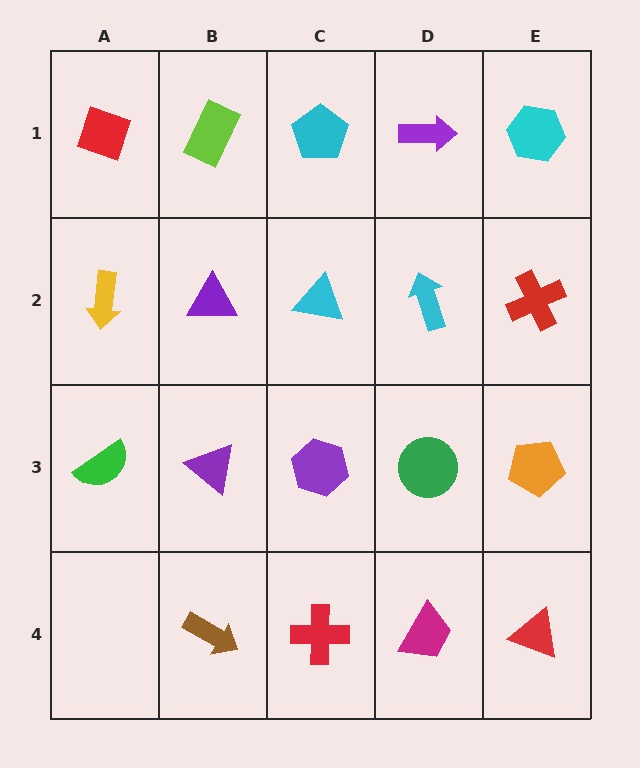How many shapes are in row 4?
4 shapes.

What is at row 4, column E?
A red triangle.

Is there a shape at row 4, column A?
No, that cell is empty.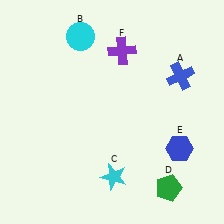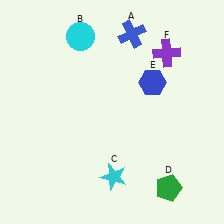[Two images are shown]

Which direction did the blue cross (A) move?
The blue cross (A) moved left.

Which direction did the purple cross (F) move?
The purple cross (F) moved right.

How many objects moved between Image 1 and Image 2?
3 objects moved between the two images.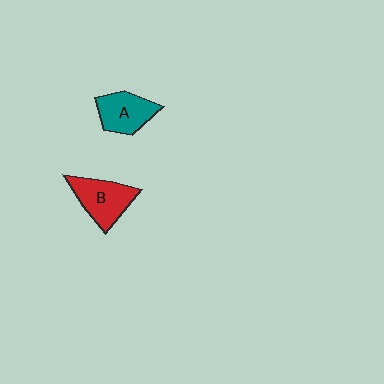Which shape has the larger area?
Shape B (red).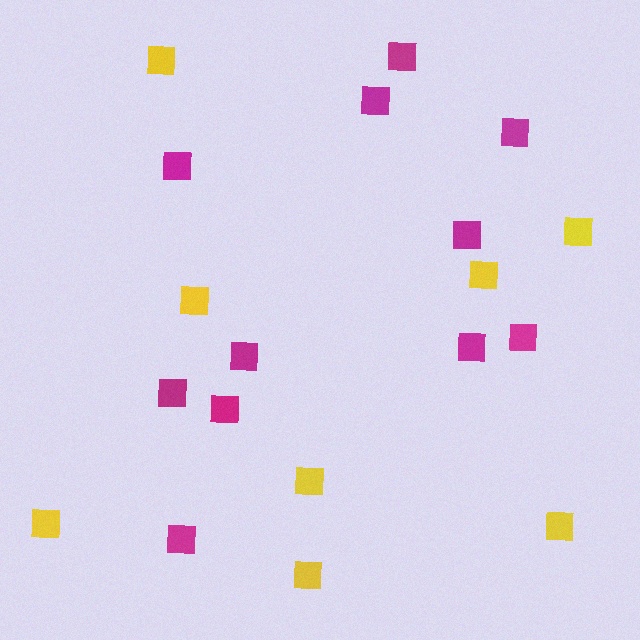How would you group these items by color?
There are 2 groups: one group of magenta squares (11) and one group of yellow squares (8).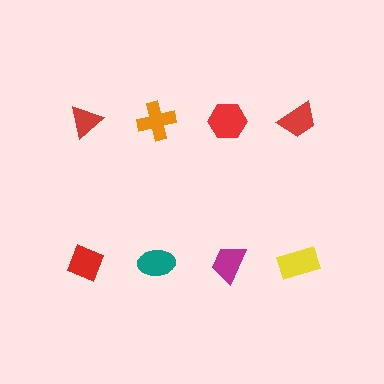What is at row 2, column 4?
A yellow rectangle.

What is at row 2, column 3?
A magenta trapezoid.